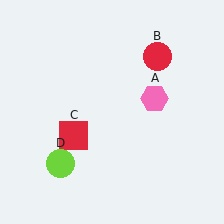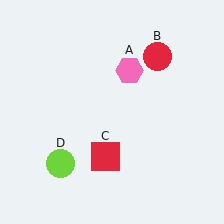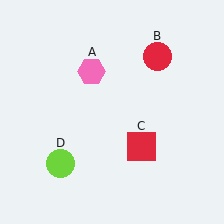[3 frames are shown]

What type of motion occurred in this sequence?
The pink hexagon (object A), red square (object C) rotated counterclockwise around the center of the scene.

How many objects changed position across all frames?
2 objects changed position: pink hexagon (object A), red square (object C).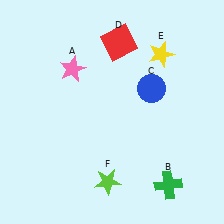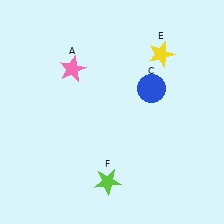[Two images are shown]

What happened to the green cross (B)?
The green cross (B) was removed in Image 2. It was in the bottom-right area of Image 1.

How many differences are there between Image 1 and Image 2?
There are 2 differences between the two images.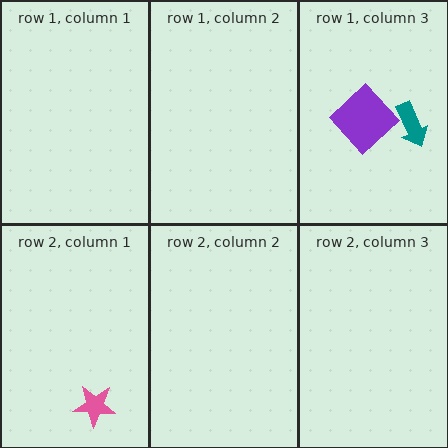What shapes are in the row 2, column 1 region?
The pink star.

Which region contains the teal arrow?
The row 1, column 3 region.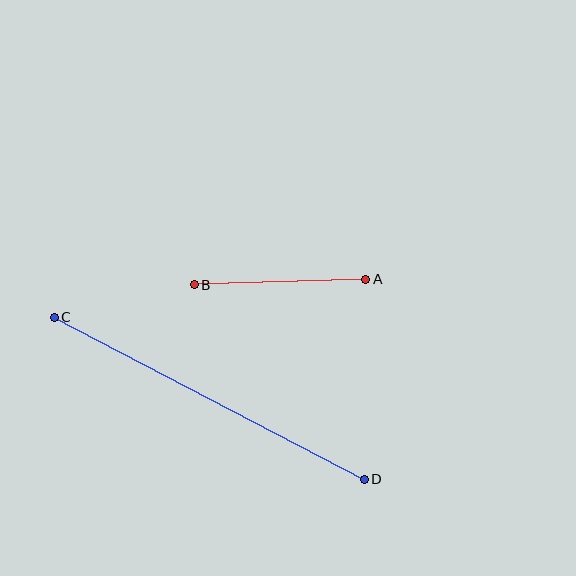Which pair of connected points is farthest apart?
Points C and D are farthest apart.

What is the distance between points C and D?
The distance is approximately 349 pixels.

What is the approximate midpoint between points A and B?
The midpoint is at approximately (280, 282) pixels.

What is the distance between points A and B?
The distance is approximately 172 pixels.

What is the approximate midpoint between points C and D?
The midpoint is at approximately (209, 398) pixels.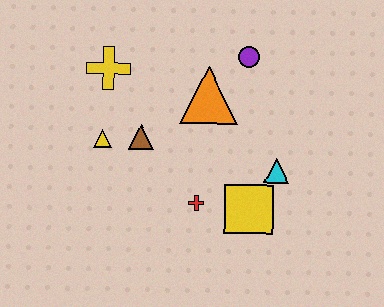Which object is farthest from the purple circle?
The yellow triangle is farthest from the purple circle.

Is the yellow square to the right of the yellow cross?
Yes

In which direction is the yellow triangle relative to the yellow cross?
The yellow triangle is below the yellow cross.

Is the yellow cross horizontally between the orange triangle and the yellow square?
No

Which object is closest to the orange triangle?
The purple circle is closest to the orange triangle.